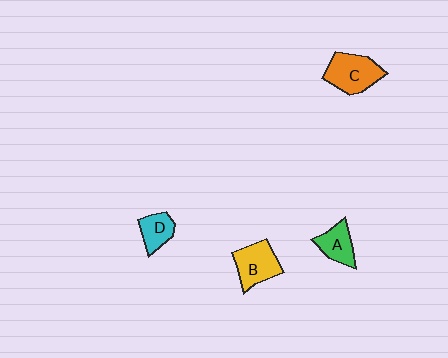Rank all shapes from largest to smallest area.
From largest to smallest: C (orange), B (yellow), A (green), D (cyan).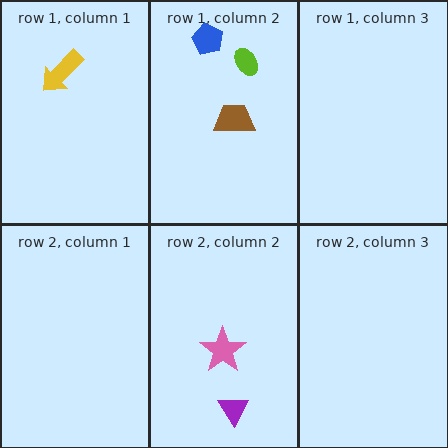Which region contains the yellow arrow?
The row 1, column 1 region.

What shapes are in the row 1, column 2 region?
The lime ellipse, the brown trapezoid, the blue pentagon.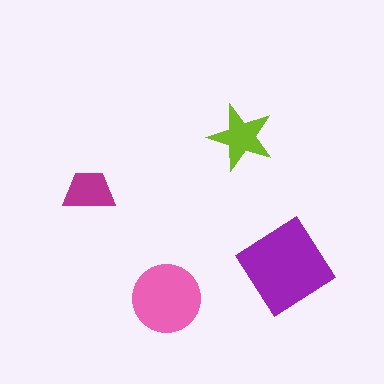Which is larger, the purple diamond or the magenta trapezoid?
The purple diamond.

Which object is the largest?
The purple diamond.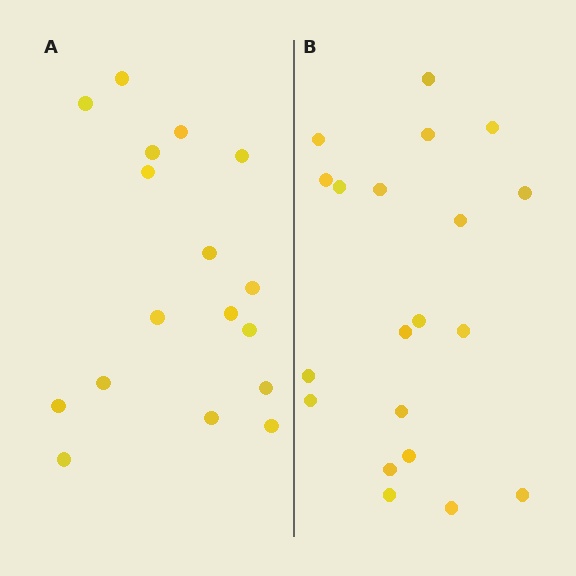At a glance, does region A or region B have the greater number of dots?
Region B (the right region) has more dots.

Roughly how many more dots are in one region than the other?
Region B has just a few more — roughly 2 or 3 more dots than region A.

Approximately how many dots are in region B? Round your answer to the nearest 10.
About 20 dots.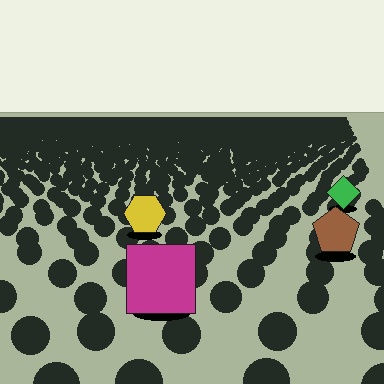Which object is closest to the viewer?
The magenta square is closest. The texture marks near it are larger and more spread out.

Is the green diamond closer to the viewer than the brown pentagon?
No. The brown pentagon is closer — you can tell from the texture gradient: the ground texture is coarser near it.